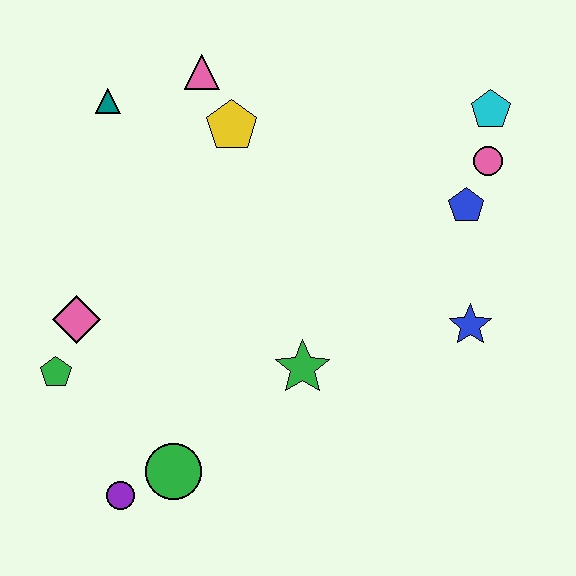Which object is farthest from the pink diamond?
The cyan pentagon is farthest from the pink diamond.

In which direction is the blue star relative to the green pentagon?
The blue star is to the right of the green pentagon.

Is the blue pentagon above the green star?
Yes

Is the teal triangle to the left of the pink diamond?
No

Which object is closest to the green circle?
The purple circle is closest to the green circle.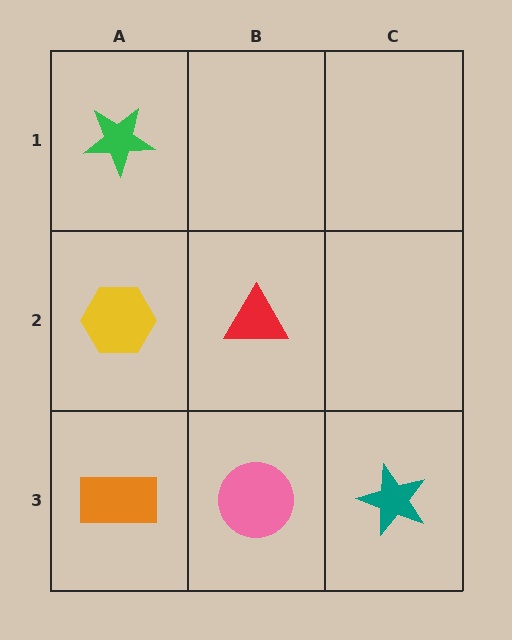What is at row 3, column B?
A pink circle.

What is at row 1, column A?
A green star.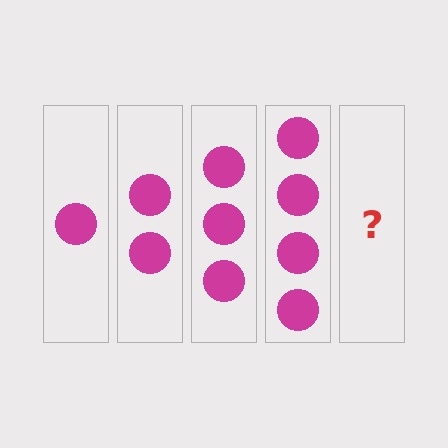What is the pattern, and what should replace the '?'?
The pattern is that each step adds one more circle. The '?' should be 5 circles.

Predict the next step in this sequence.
The next step is 5 circles.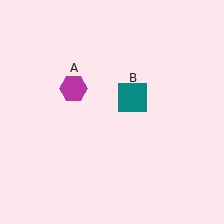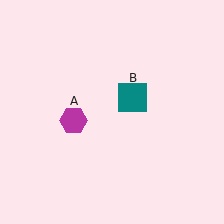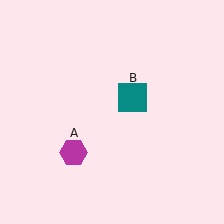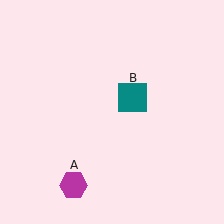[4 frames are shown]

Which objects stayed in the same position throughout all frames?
Teal square (object B) remained stationary.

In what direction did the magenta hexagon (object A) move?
The magenta hexagon (object A) moved down.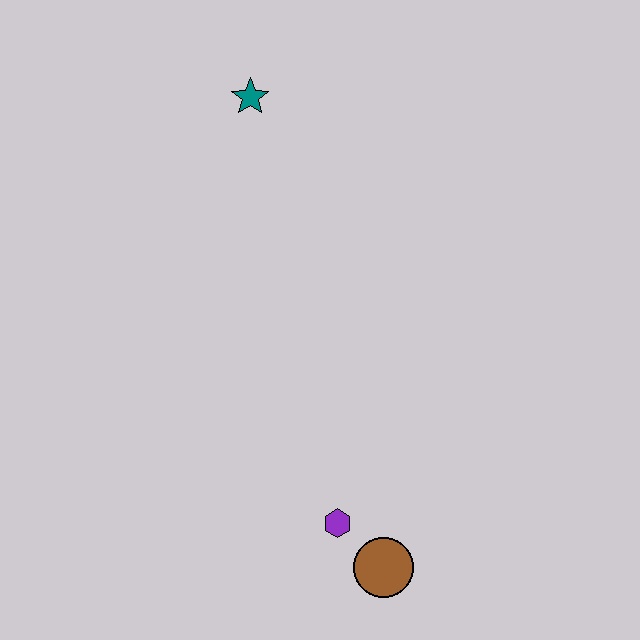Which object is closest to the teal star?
The purple hexagon is closest to the teal star.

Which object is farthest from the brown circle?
The teal star is farthest from the brown circle.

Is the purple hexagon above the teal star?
No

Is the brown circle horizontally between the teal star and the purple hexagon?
No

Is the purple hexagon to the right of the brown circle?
No